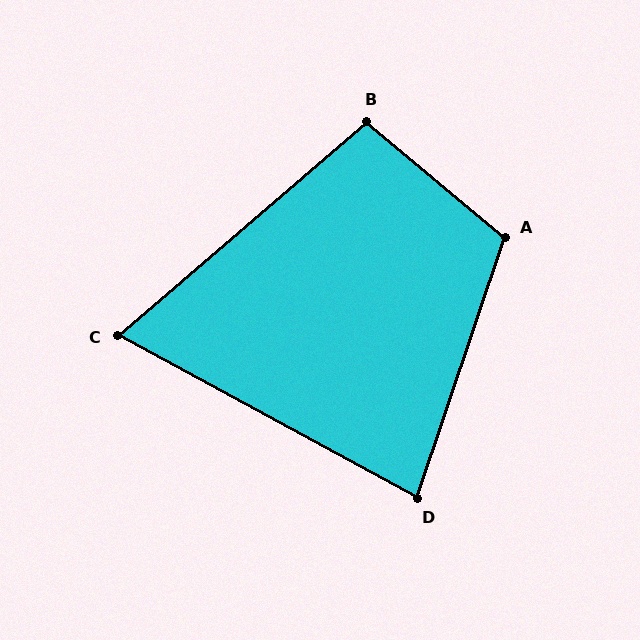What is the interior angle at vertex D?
Approximately 80 degrees (acute).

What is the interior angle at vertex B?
Approximately 100 degrees (obtuse).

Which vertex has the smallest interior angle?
C, at approximately 69 degrees.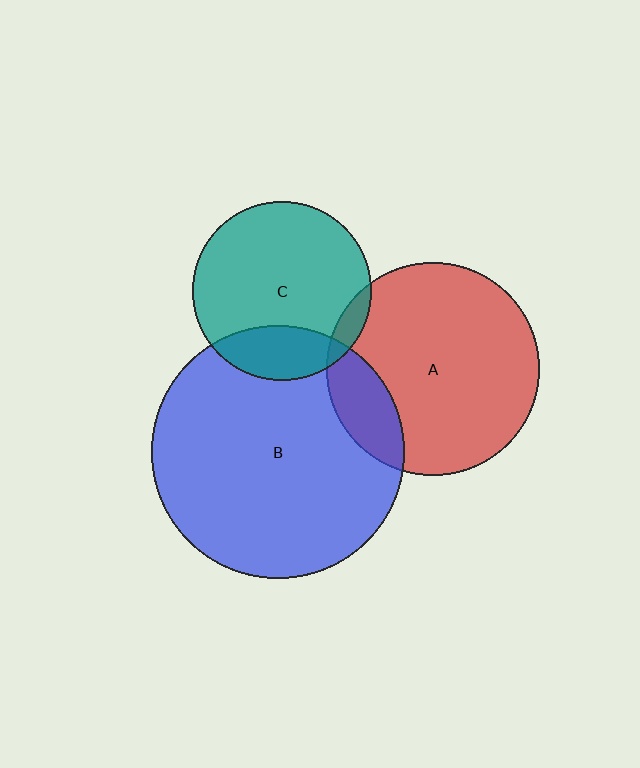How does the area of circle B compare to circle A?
Approximately 1.4 times.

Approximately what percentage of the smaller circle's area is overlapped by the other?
Approximately 20%.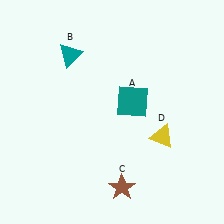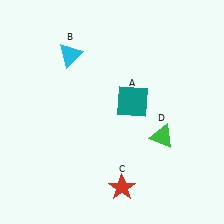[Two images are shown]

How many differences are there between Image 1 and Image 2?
There are 3 differences between the two images.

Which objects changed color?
B changed from teal to cyan. C changed from brown to red. D changed from yellow to green.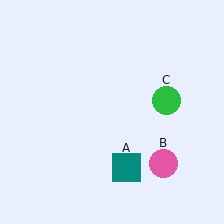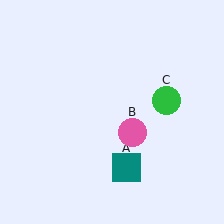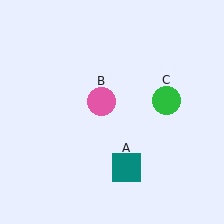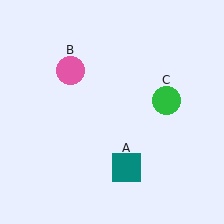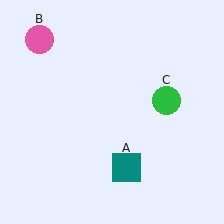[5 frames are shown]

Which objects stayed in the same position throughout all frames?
Teal square (object A) and green circle (object C) remained stationary.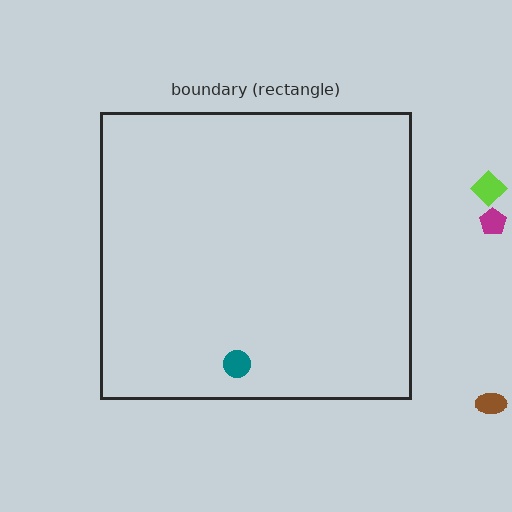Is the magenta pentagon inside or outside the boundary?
Outside.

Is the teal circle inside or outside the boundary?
Inside.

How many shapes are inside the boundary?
1 inside, 3 outside.